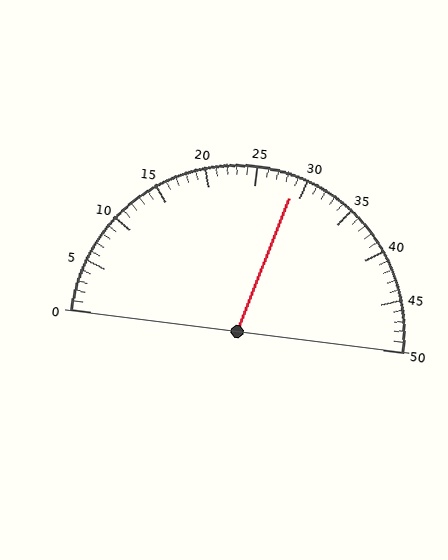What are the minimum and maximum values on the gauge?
The gauge ranges from 0 to 50.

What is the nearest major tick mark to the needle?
The nearest major tick mark is 30.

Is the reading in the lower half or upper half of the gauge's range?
The reading is in the upper half of the range (0 to 50).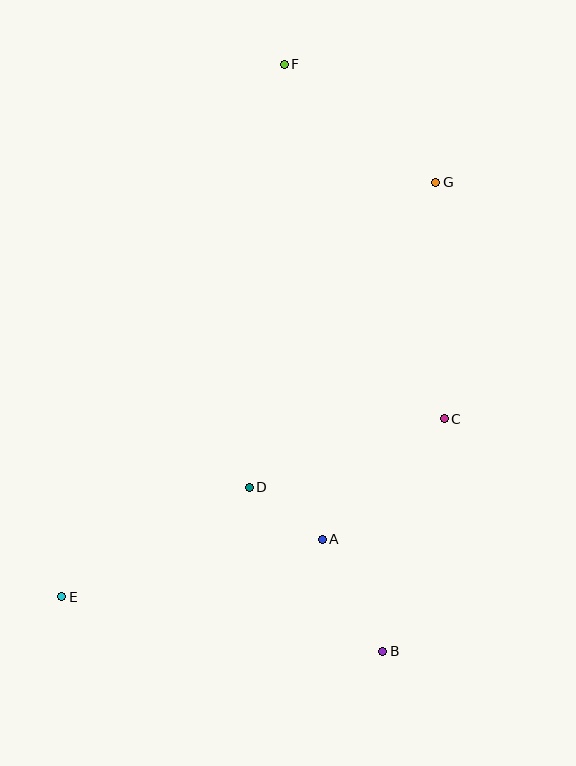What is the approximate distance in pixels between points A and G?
The distance between A and G is approximately 375 pixels.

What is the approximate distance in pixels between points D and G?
The distance between D and G is approximately 357 pixels.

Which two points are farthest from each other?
Points B and F are farthest from each other.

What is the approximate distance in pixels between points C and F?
The distance between C and F is approximately 389 pixels.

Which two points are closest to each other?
Points A and D are closest to each other.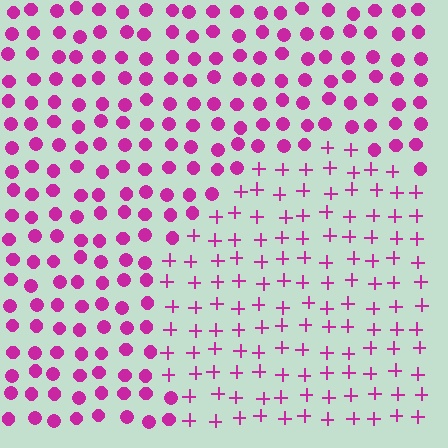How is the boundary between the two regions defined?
The boundary is defined by a change in element shape: plus signs inside vs. circles outside. All elements share the same color and spacing.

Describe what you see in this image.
The image is filled with small magenta elements arranged in a uniform grid. A circle-shaped region contains plus signs, while the surrounding area contains circles. The boundary is defined purely by the change in element shape.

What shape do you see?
I see a circle.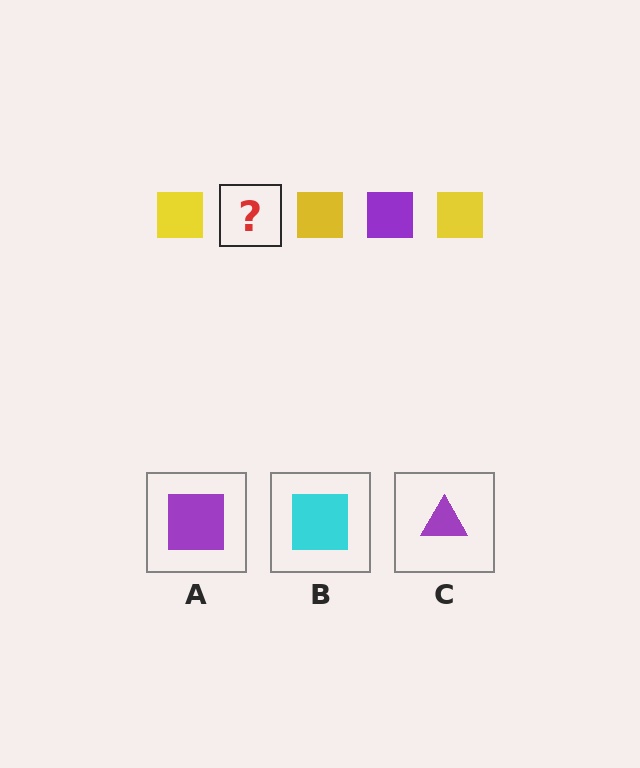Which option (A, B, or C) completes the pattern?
A.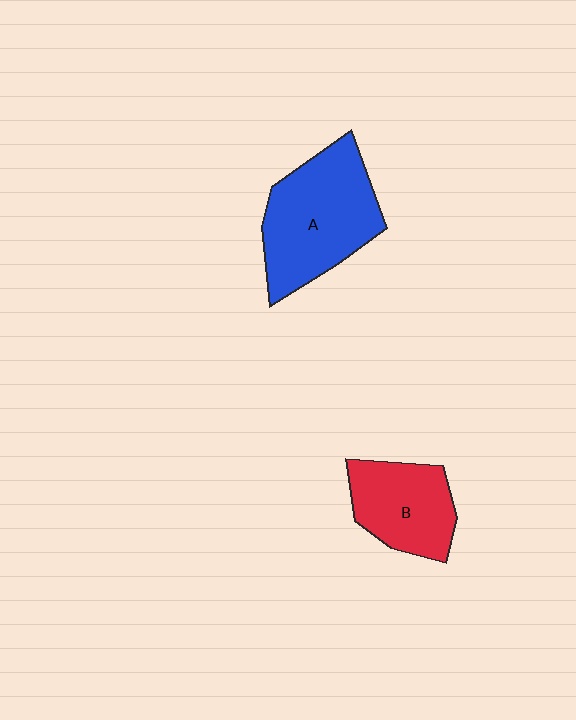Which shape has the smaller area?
Shape B (red).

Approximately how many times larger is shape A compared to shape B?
Approximately 1.5 times.